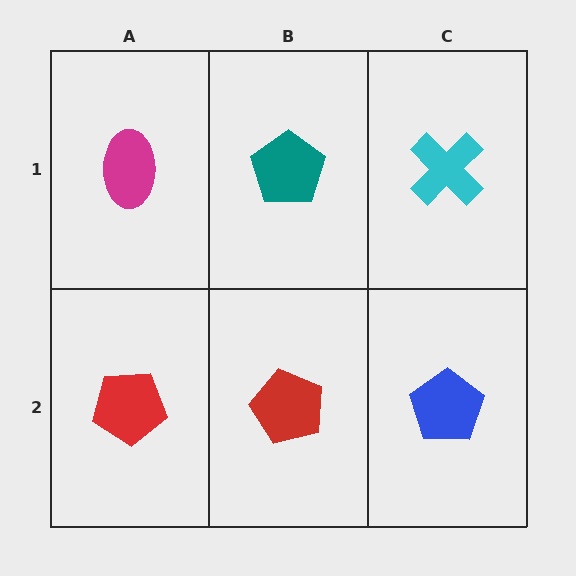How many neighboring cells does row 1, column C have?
2.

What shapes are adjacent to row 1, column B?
A red pentagon (row 2, column B), a magenta ellipse (row 1, column A), a cyan cross (row 1, column C).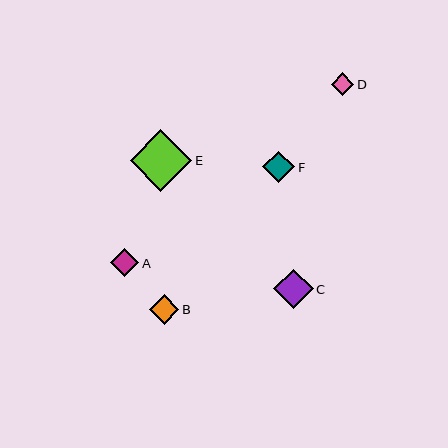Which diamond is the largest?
Diamond E is the largest with a size of approximately 62 pixels.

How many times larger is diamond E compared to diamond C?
Diamond E is approximately 1.6 times the size of diamond C.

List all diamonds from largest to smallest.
From largest to smallest: E, C, F, B, A, D.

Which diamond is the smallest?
Diamond D is the smallest with a size of approximately 22 pixels.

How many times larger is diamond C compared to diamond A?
Diamond C is approximately 1.4 times the size of diamond A.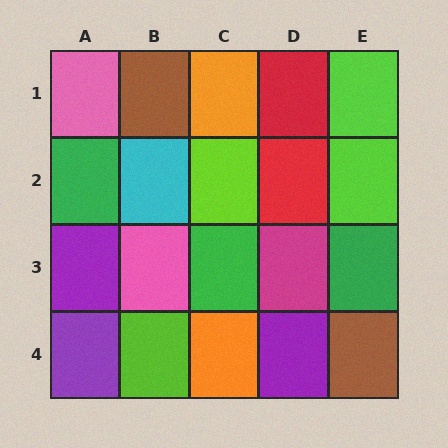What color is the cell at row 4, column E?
Brown.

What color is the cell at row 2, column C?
Lime.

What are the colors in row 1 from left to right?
Pink, brown, orange, red, lime.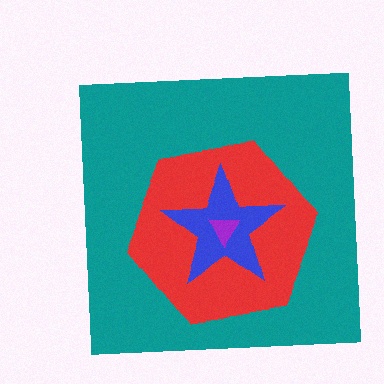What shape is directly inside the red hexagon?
The blue star.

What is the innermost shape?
The purple triangle.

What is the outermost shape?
The teal square.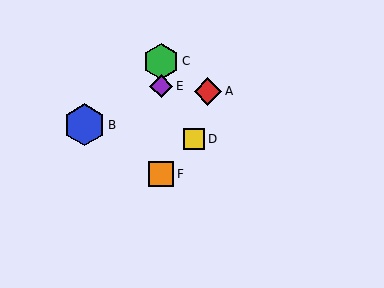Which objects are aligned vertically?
Objects C, E, F are aligned vertically.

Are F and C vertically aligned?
Yes, both are at x≈161.